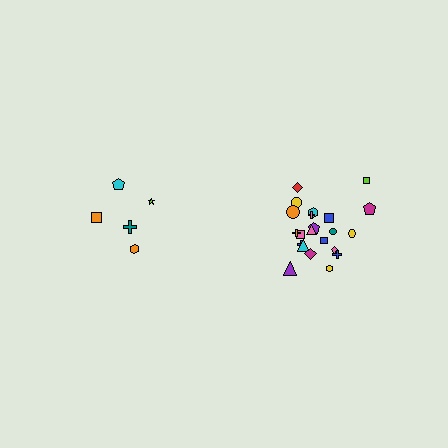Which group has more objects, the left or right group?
The right group.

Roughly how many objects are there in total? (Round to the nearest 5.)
Roughly 25 objects in total.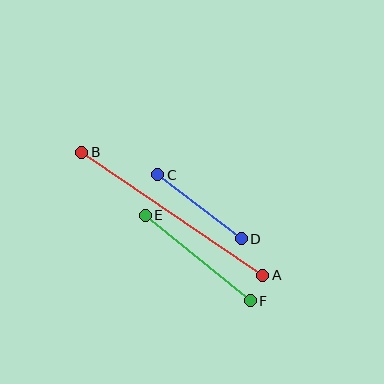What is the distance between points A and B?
The distance is approximately 219 pixels.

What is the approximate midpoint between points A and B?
The midpoint is at approximately (172, 214) pixels.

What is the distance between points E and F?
The distance is approximately 135 pixels.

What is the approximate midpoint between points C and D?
The midpoint is at approximately (200, 207) pixels.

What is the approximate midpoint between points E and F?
The midpoint is at approximately (198, 258) pixels.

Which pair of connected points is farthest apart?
Points A and B are farthest apart.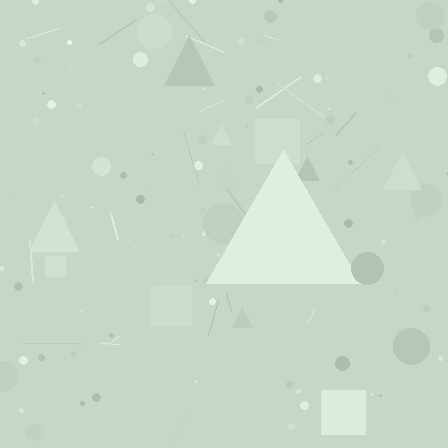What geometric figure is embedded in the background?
A triangle is embedded in the background.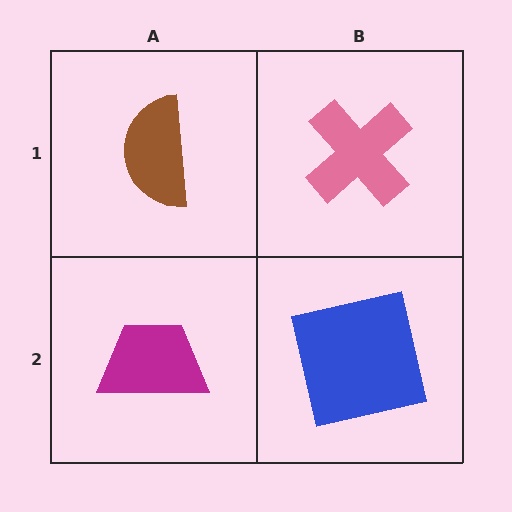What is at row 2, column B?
A blue square.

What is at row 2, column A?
A magenta trapezoid.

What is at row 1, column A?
A brown semicircle.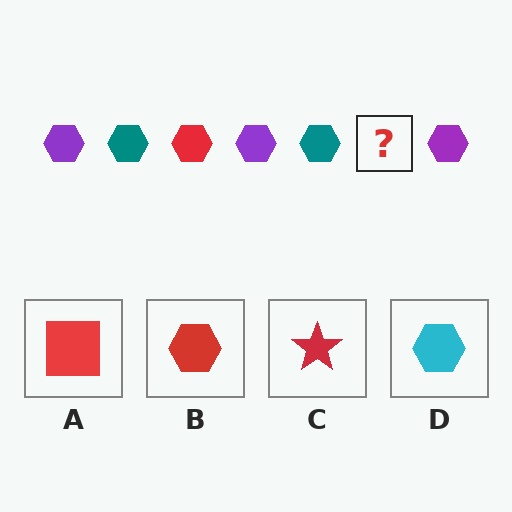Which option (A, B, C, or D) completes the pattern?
B.